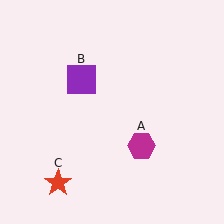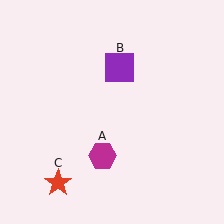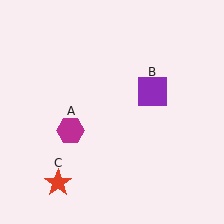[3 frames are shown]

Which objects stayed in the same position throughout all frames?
Red star (object C) remained stationary.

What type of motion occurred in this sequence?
The magenta hexagon (object A), purple square (object B) rotated clockwise around the center of the scene.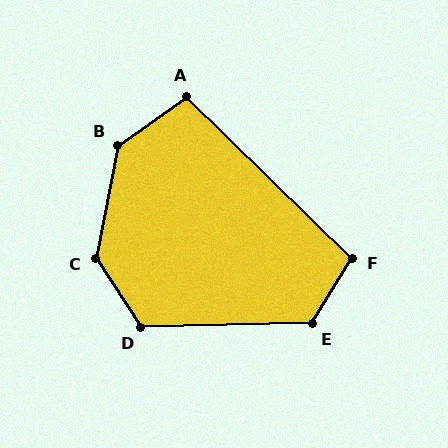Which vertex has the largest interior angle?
C, at approximately 136 degrees.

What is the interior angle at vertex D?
Approximately 122 degrees (obtuse).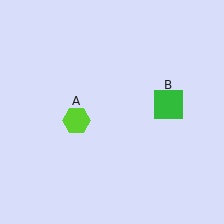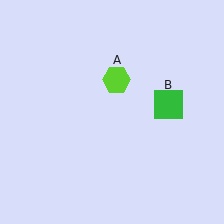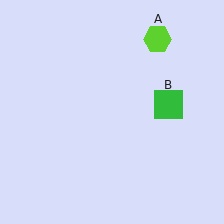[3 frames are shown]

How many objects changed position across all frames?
1 object changed position: lime hexagon (object A).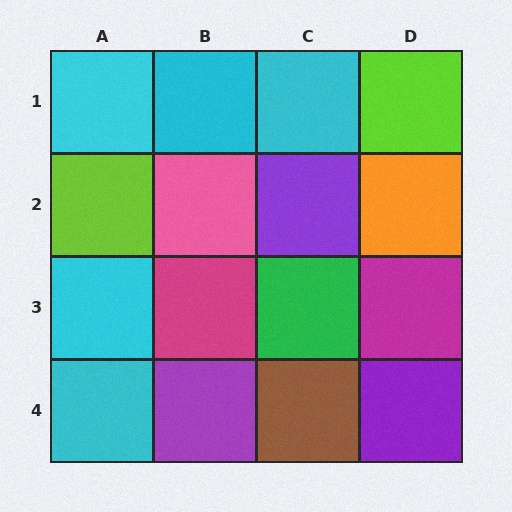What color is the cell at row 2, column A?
Lime.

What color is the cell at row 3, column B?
Magenta.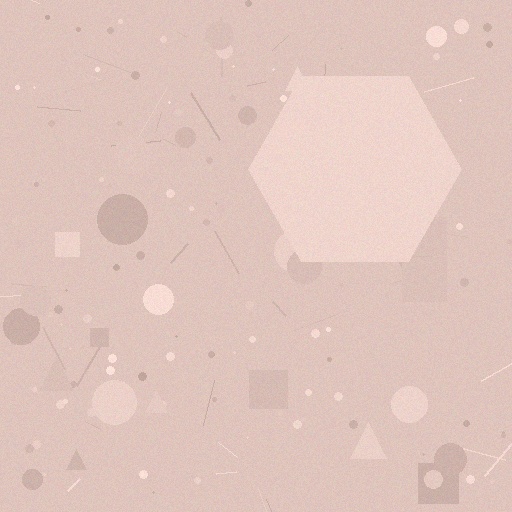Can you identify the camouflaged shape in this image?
The camouflaged shape is a hexagon.